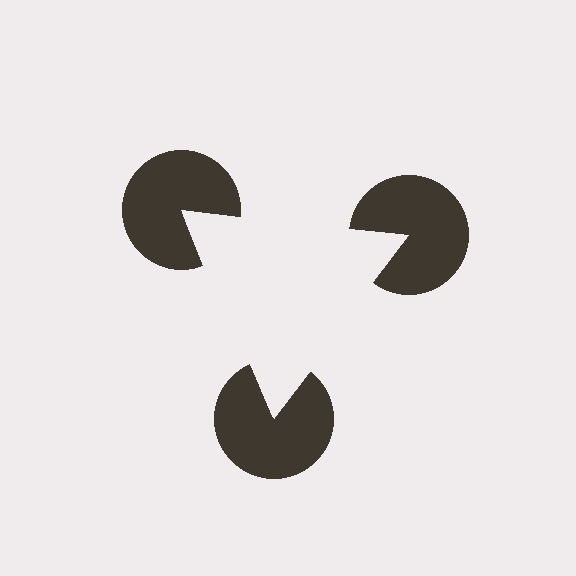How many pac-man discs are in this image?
There are 3 — one at each vertex of the illusory triangle.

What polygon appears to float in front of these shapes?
An illusory triangle — its edges are inferred from the aligned wedge cuts in the pac-man discs, not physically drawn.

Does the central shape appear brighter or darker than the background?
It typically appears slightly brighter than the background, even though no actual brightness change is drawn.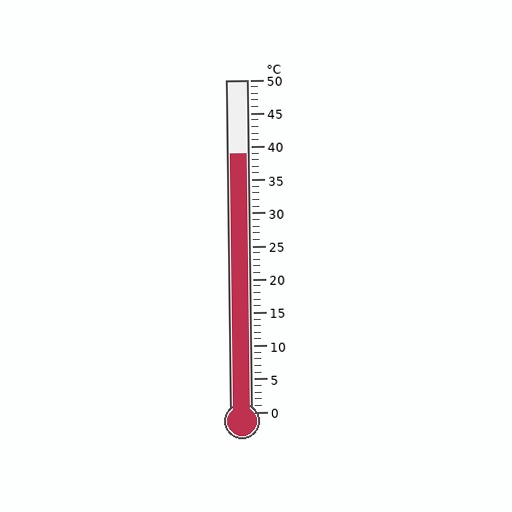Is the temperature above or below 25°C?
The temperature is above 25°C.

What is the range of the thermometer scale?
The thermometer scale ranges from 0°C to 50°C.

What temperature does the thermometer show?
The thermometer shows approximately 39°C.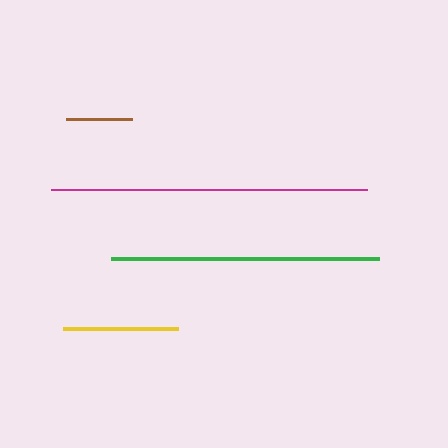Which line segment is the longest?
The magenta line is the longest at approximately 316 pixels.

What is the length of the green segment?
The green segment is approximately 268 pixels long.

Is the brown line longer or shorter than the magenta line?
The magenta line is longer than the brown line.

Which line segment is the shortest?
The brown line is the shortest at approximately 65 pixels.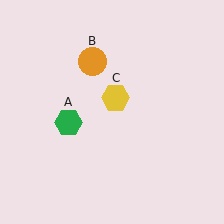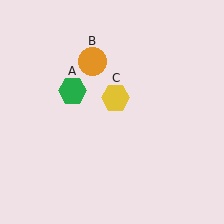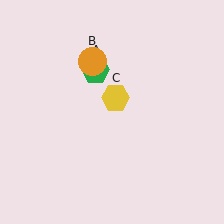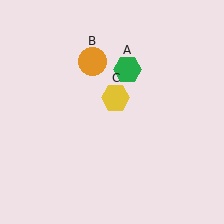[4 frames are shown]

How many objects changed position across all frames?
1 object changed position: green hexagon (object A).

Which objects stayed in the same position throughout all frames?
Orange circle (object B) and yellow hexagon (object C) remained stationary.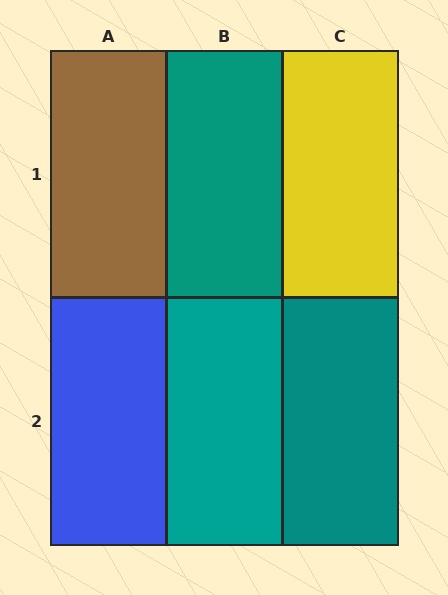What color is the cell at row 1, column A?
Brown.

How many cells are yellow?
1 cell is yellow.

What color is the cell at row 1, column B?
Teal.